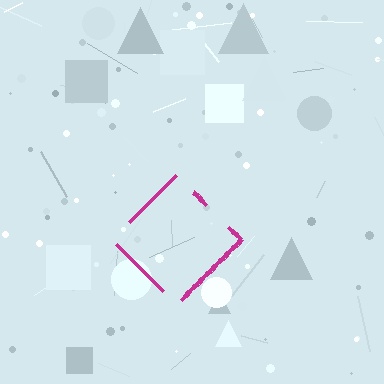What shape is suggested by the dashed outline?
The dashed outline suggests a diamond.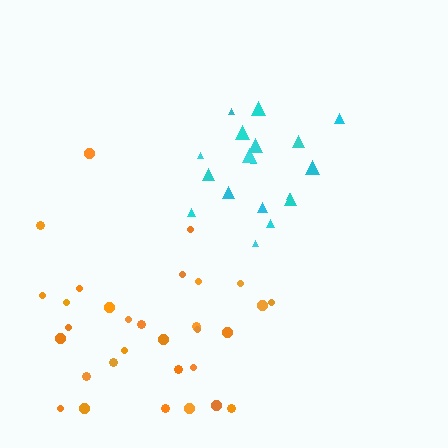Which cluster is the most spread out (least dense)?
Orange.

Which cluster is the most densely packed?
Cyan.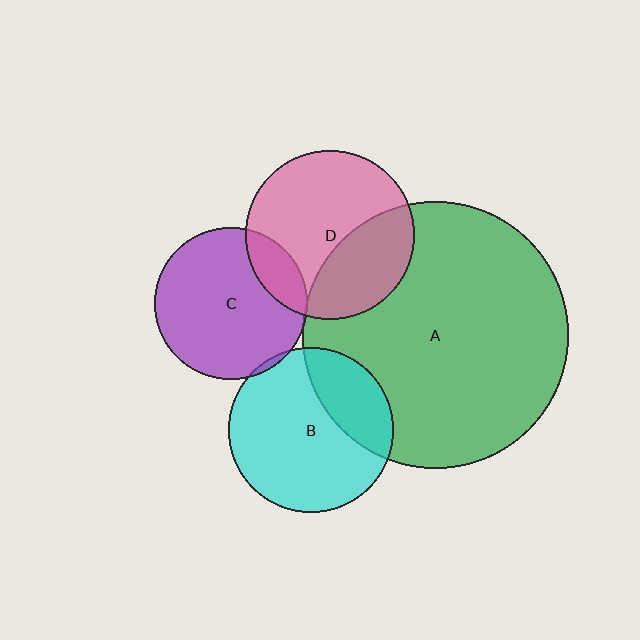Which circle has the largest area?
Circle A (green).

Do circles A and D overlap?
Yes.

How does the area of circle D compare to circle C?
Approximately 1.2 times.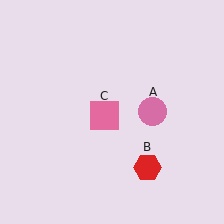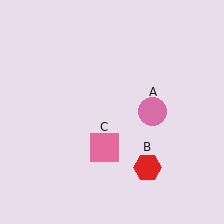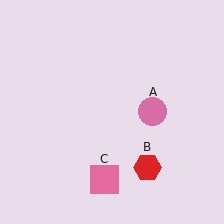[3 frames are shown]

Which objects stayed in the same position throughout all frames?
Pink circle (object A) and red hexagon (object B) remained stationary.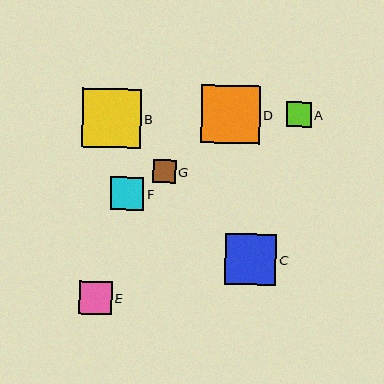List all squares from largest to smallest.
From largest to smallest: B, D, C, F, E, A, G.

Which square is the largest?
Square B is the largest with a size of approximately 59 pixels.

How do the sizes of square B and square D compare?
Square B and square D are approximately the same size.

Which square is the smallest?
Square G is the smallest with a size of approximately 23 pixels.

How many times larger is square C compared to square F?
Square C is approximately 1.5 times the size of square F.